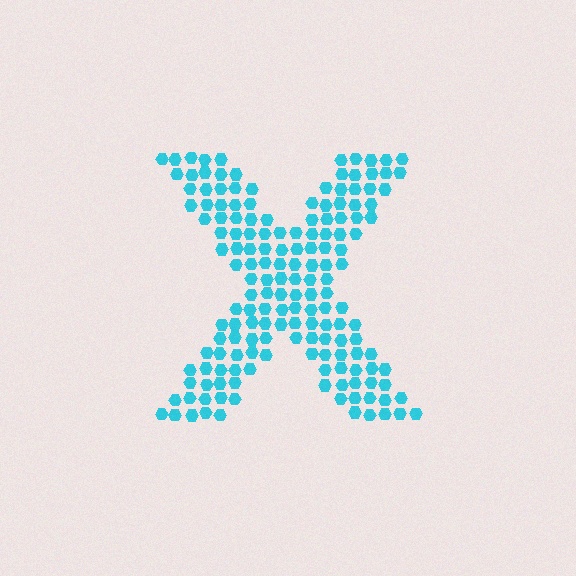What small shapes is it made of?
It is made of small hexagons.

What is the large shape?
The large shape is the letter X.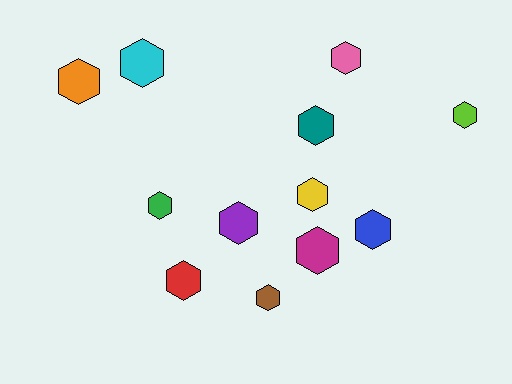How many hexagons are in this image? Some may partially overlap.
There are 12 hexagons.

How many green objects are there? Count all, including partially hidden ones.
There is 1 green object.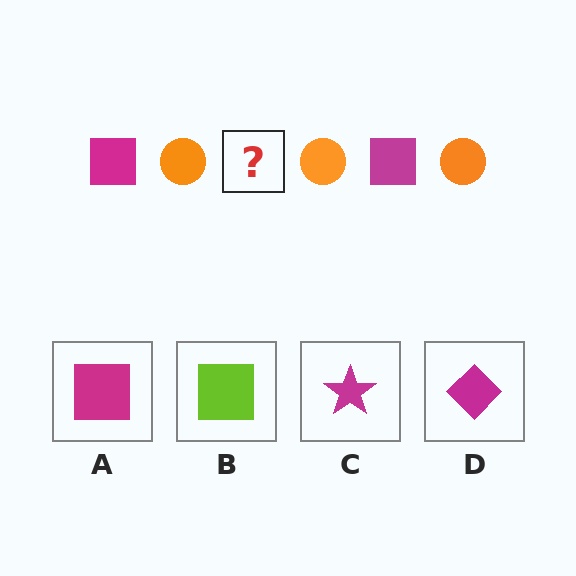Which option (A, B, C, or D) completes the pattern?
A.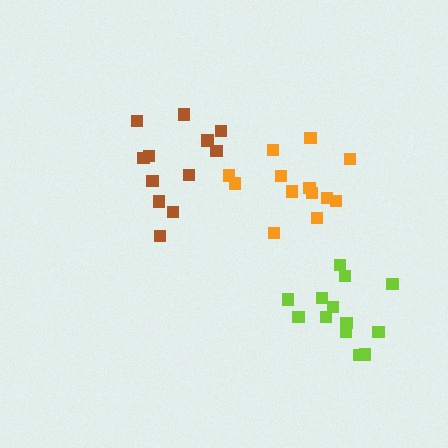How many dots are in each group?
Group 1: 12 dots, Group 2: 13 dots, Group 3: 13 dots (38 total).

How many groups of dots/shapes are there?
There are 3 groups.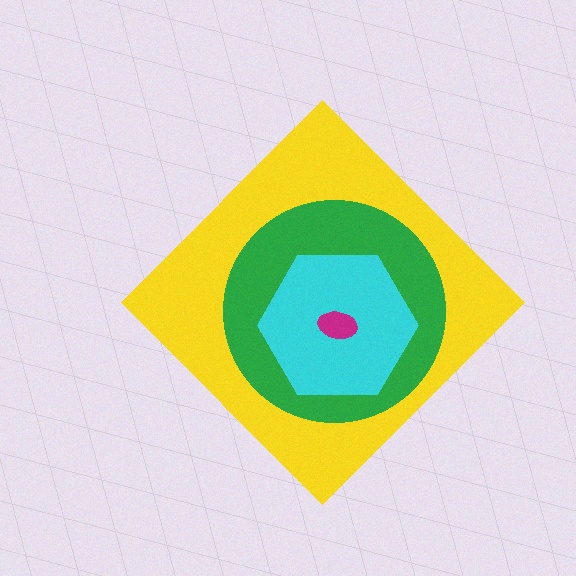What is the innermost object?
The magenta ellipse.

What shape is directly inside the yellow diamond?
The green circle.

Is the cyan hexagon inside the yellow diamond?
Yes.